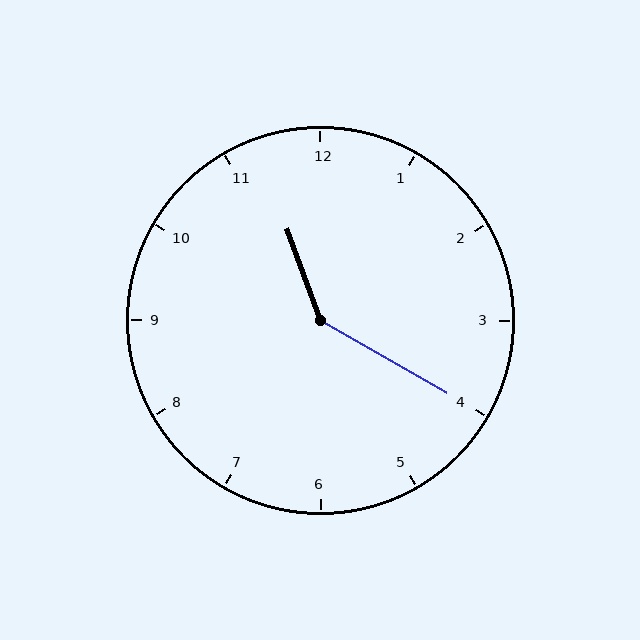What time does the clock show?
11:20.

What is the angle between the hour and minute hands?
Approximately 140 degrees.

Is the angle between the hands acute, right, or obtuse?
It is obtuse.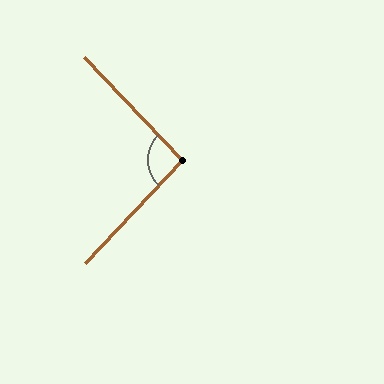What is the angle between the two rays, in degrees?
Approximately 93 degrees.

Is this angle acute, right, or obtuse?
It is approximately a right angle.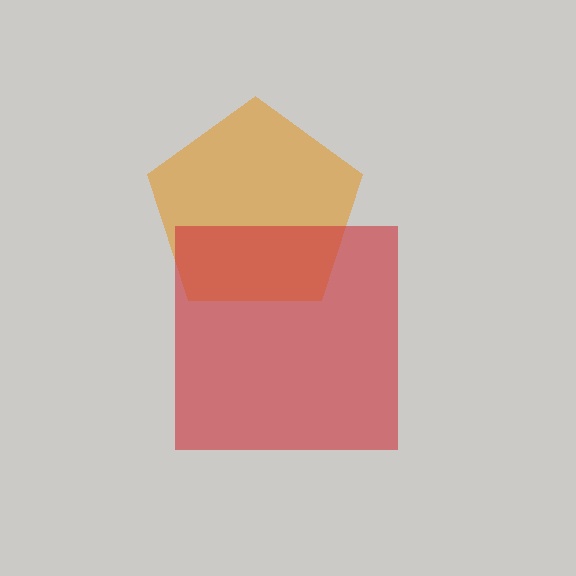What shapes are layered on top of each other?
The layered shapes are: an orange pentagon, a red square.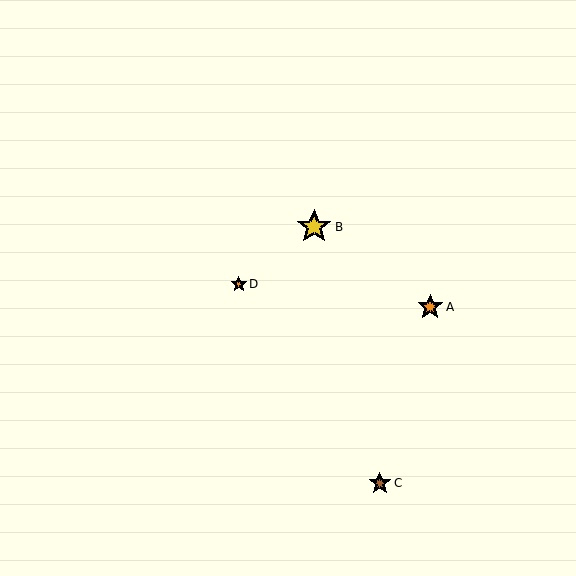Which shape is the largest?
The yellow star (labeled B) is the largest.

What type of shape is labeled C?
Shape C is a brown star.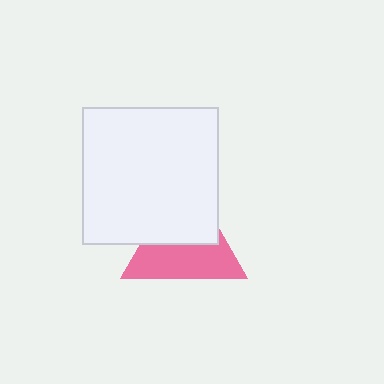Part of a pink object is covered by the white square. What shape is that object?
It is a triangle.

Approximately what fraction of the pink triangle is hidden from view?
Roughly 47% of the pink triangle is hidden behind the white square.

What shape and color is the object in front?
The object in front is a white square.